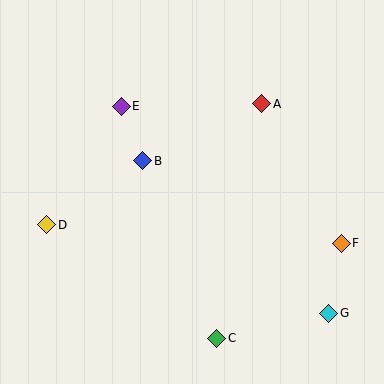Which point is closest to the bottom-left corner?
Point D is closest to the bottom-left corner.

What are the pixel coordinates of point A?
Point A is at (262, 104).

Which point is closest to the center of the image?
Point B at (143, 161) is closest to the center.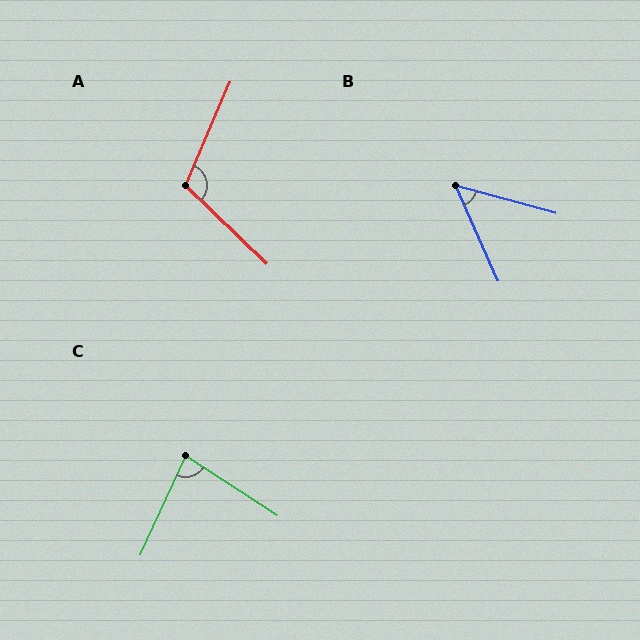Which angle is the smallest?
B, at approximately 51 degrees.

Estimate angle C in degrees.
Approximately 82 degrees.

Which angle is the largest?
A, at approximately 111 degrees.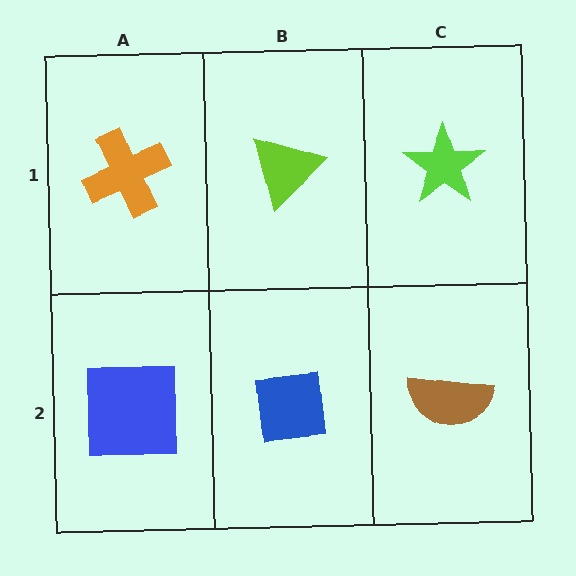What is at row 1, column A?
An orange cross.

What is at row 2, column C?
A brown semicircle.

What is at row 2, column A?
A blue square.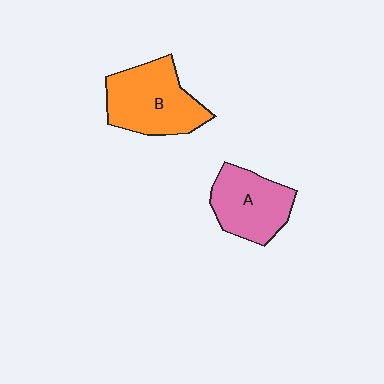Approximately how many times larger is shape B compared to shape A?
Approximately 1.2 times.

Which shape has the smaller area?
Shape A (pink).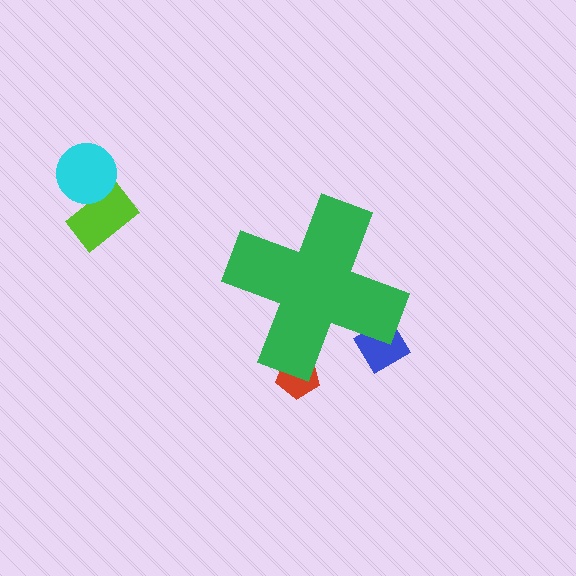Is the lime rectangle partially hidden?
No, the lime rectangle is fully visible.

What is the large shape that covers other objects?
A green cross.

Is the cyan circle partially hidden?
No, the cyan circle is fully visible.